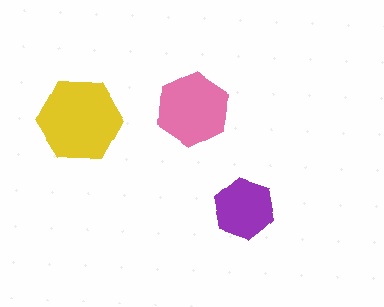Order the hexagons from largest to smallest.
the yellow one, the pink one, the purple one.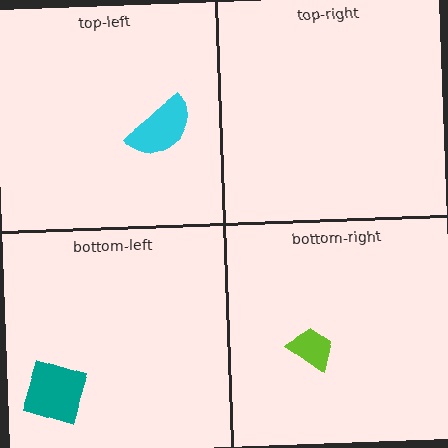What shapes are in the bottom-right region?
The lime trapezoid.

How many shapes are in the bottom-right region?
1.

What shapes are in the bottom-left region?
The teal diamond.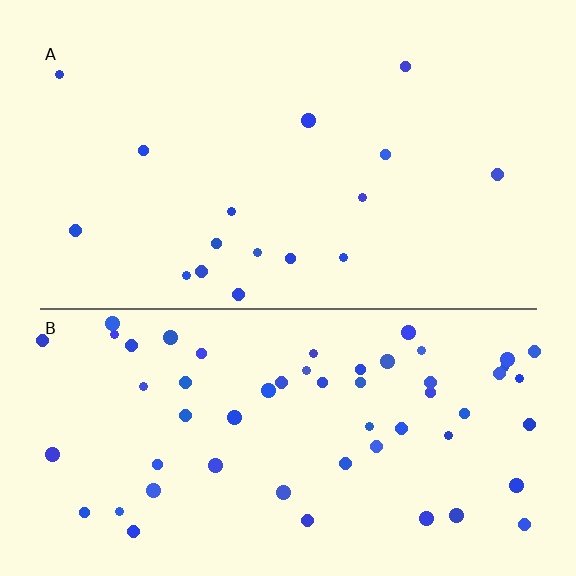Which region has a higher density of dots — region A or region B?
B (the bottom).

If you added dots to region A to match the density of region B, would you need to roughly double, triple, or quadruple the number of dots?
Approximately triple.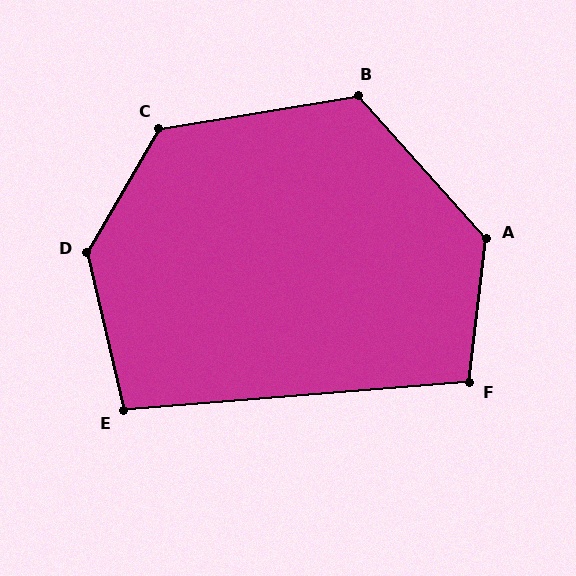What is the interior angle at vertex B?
Approximately 123 degrees (obtuse).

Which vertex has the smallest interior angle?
E, at approximately 99 degrees.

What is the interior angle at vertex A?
Approximately 131 degrees (obtuse).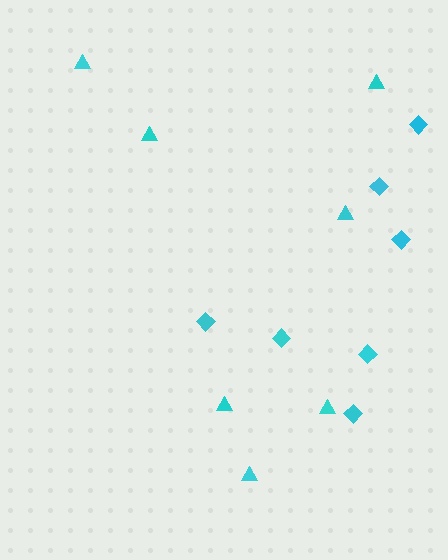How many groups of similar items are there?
There are 2 groups: one group of diamonds (7) and one group of triangles (7).